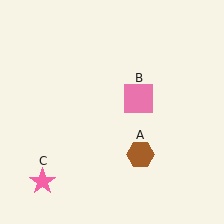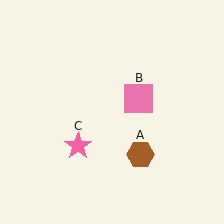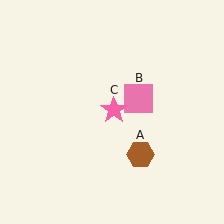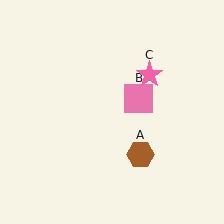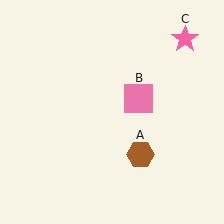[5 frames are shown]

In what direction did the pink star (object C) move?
The pink star (object C) moved up and to the right.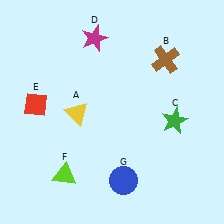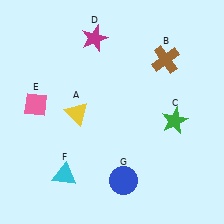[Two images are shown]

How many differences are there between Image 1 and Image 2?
There are 2 differences between the two images.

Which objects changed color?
E changed from red to pink. F changed from lime to cyan.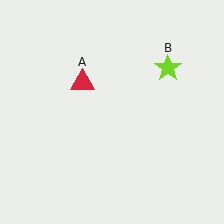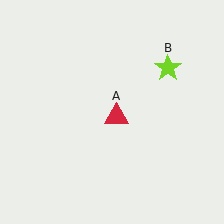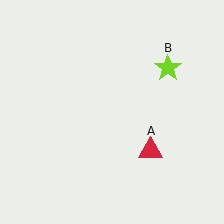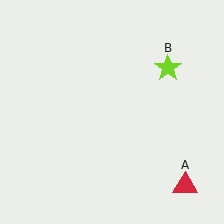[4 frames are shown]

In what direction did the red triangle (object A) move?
The red triangle (object A) moved down and to the right.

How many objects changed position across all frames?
1 object changed position: red triangle (object A).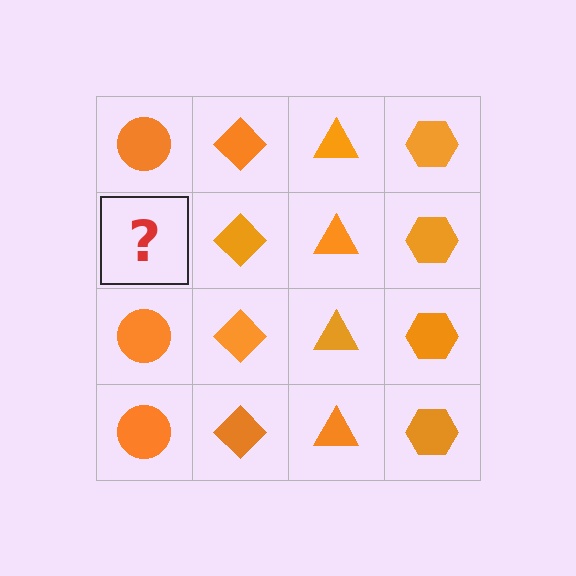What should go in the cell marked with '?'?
The missing cell should contain an orange circle.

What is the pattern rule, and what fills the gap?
The rule is that each column has a consistent shape. The gap should be filled with an orange circle.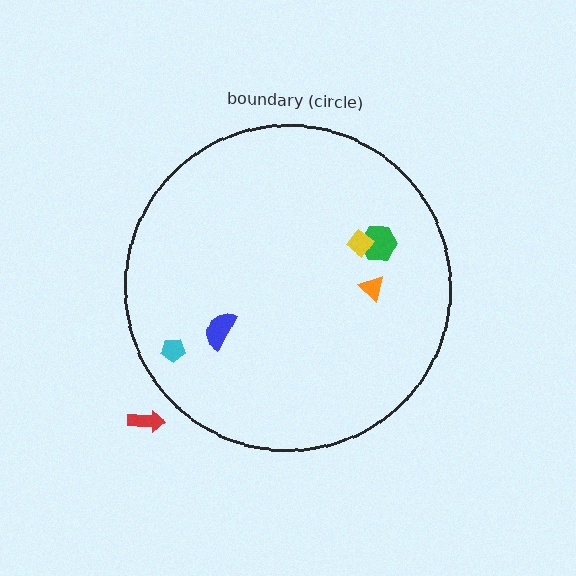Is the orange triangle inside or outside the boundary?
Inside.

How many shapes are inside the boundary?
5 inside, 1 outside.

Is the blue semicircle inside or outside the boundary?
Inside.